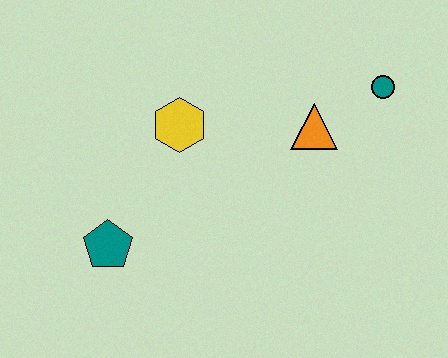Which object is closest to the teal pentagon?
The yellow hexagon is closest to the teal pentagon.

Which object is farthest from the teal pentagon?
The teal circle is farthest from the teal pentagon.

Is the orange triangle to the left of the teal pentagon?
No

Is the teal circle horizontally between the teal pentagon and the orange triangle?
No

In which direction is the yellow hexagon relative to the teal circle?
The yellow hexagon is to the left of the teal circle.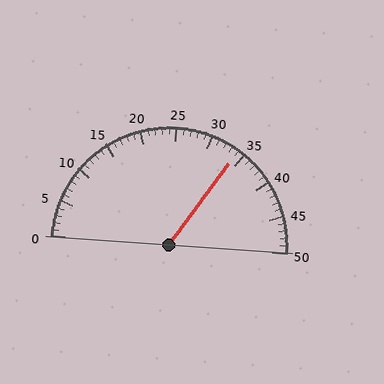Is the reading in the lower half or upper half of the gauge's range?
The reading is in the upper half of the range (0 to 50).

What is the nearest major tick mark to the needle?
The nearest major tick mark is 35.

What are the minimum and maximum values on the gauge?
The gauge ranges from 0 to 50.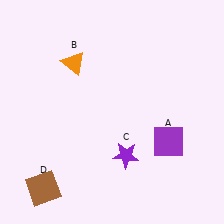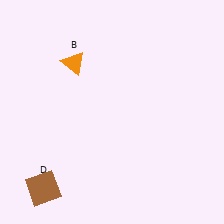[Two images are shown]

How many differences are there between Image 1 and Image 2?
There are 2 differences between the two images.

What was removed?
The purple star (C), the purple square (A) were removed in Image 2.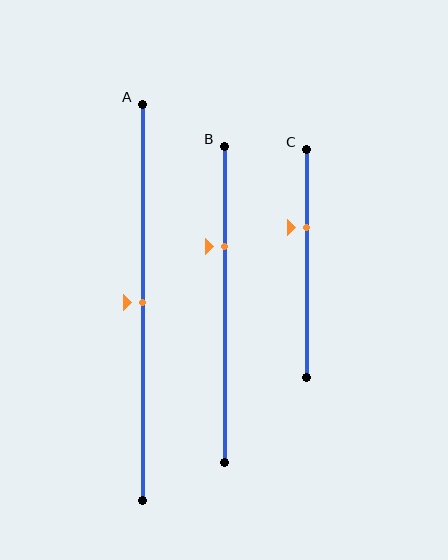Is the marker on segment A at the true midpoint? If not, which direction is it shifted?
Yes, the marker on segment A is at the true midpoint.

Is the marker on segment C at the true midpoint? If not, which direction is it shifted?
No, the marker on segment C is shifted upward by about 16% of the segment length.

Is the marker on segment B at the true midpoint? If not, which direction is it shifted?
No, the marker on segment B is shifted upward by about 18% of the segment length.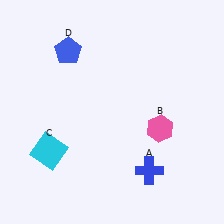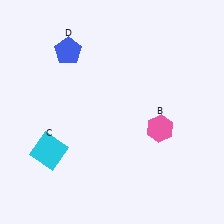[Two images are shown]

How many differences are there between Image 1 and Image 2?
There is 1 difference between the two images.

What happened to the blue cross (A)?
The blue cross (A) was removed in Image 2. It was in the bottom-right area of Image 1.